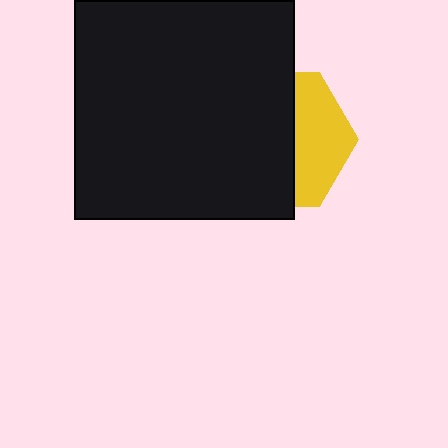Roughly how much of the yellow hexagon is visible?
A small part of it is visible (roughly 38%).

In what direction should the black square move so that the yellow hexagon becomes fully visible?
The black square should move left. That is the shortest direction to clear the overlap and leave the yellow hexagon fully visible.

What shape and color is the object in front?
The object in front is a black square.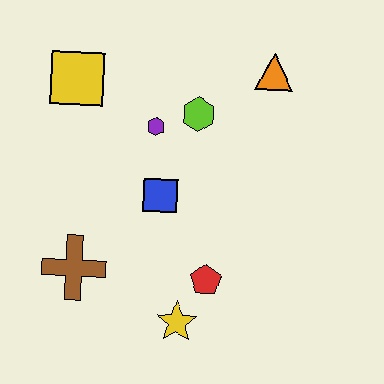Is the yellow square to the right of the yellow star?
No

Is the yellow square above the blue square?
Yes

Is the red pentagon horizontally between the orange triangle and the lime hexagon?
Yes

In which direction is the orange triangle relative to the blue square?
The orange triangle is above the blue square.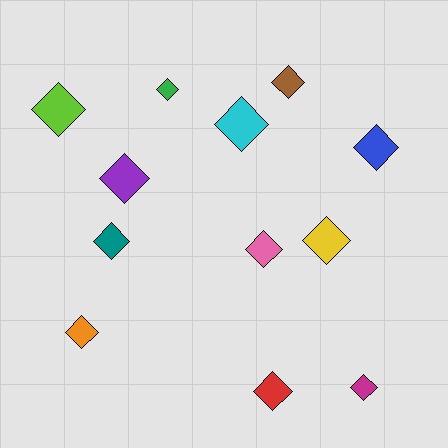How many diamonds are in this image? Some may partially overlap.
There are 12 diamonds.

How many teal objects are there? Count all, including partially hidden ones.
There is 1 teal object.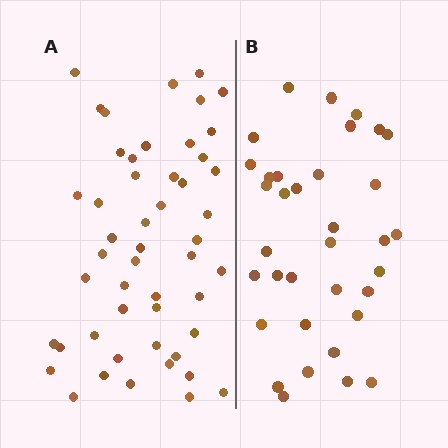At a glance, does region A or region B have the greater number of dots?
Region A (the left region) has more dots.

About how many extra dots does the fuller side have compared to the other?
Region A has approximately 15 more dots than region B.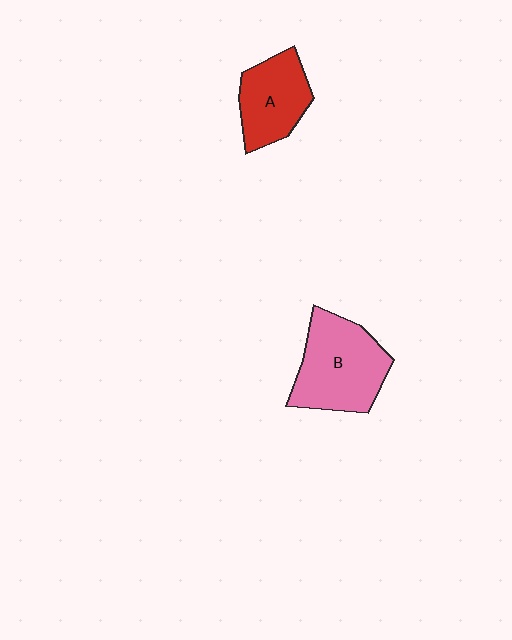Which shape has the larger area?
Shape B (pink).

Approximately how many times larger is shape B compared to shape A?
Approximately 1.4 times.